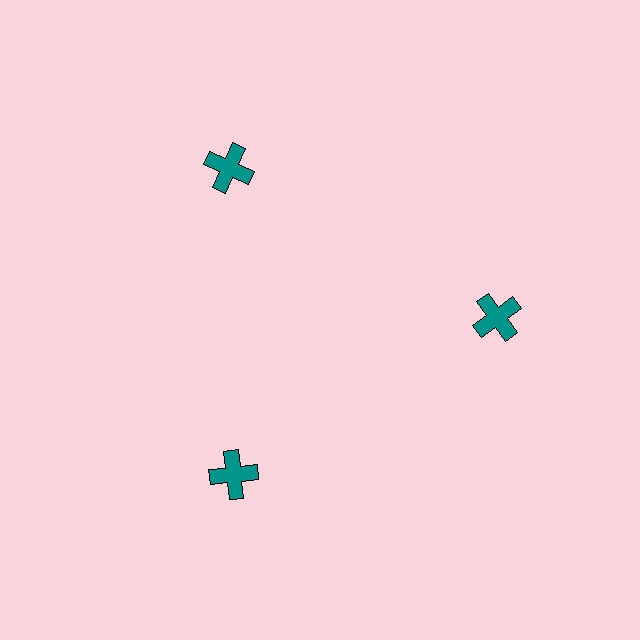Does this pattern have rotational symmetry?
Yes, this pattern has 3-fold rotational symmetry. It looks the same after rotating 120 degrees around the center.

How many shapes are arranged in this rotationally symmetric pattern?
There are 3 shapes, arranged in 3 groups of 1.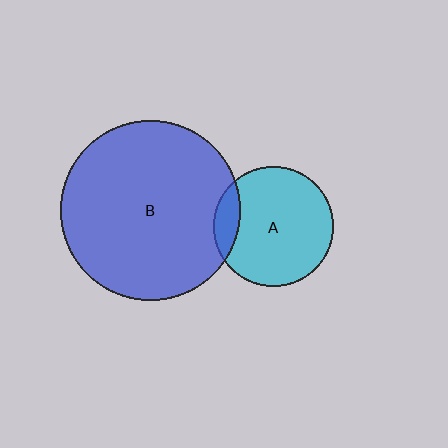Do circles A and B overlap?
Yes.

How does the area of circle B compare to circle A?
Approximately 2.2 times.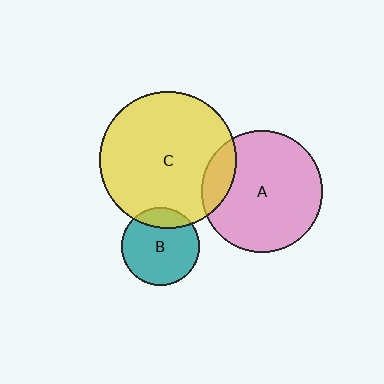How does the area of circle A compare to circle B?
Approximately 2.5 times.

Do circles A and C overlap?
Yes.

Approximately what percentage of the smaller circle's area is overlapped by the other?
Approximately 15%.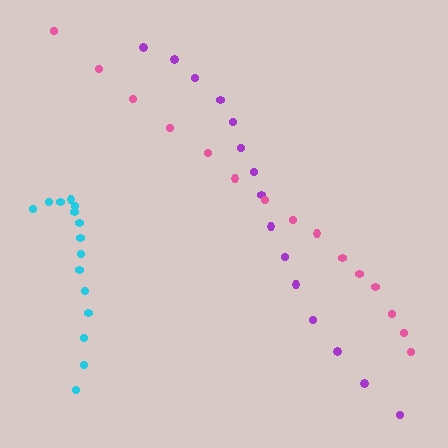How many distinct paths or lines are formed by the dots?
There are 3 distinct paths.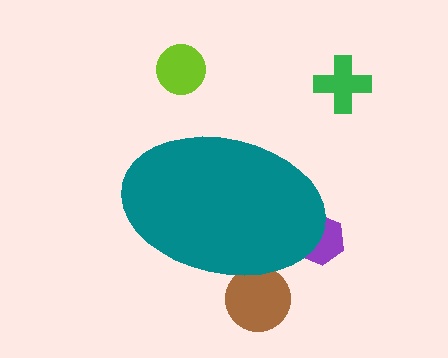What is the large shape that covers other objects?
A teal ellipse.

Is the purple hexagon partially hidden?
Yes, the purple hexagon is partially hidden behind the teal ellipse.